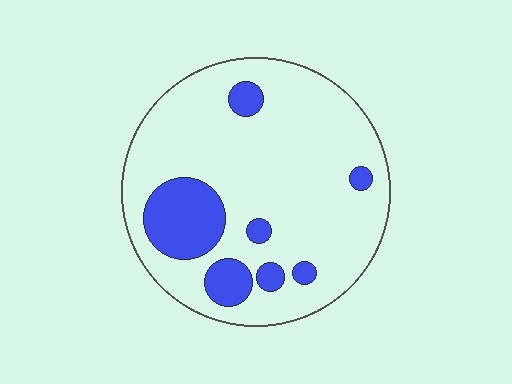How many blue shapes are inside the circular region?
7.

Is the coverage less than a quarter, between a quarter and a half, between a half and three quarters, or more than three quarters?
Less than a quarter.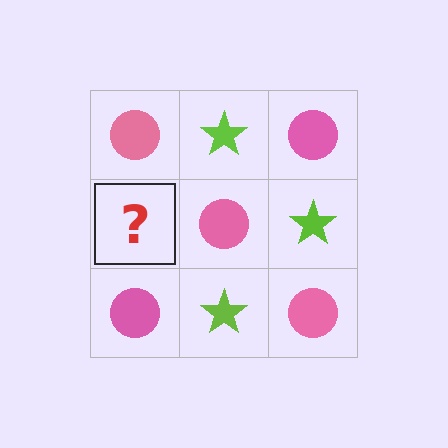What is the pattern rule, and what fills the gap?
The rule is that it alternates pink circle and lime star in a checkerboard pattern. The gap should be filled with a lime star.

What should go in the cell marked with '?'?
The missing cell should contain a lime star.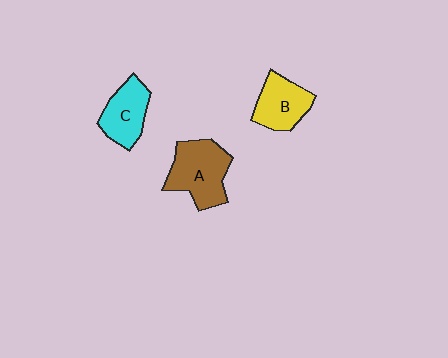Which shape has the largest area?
Shape A (brown).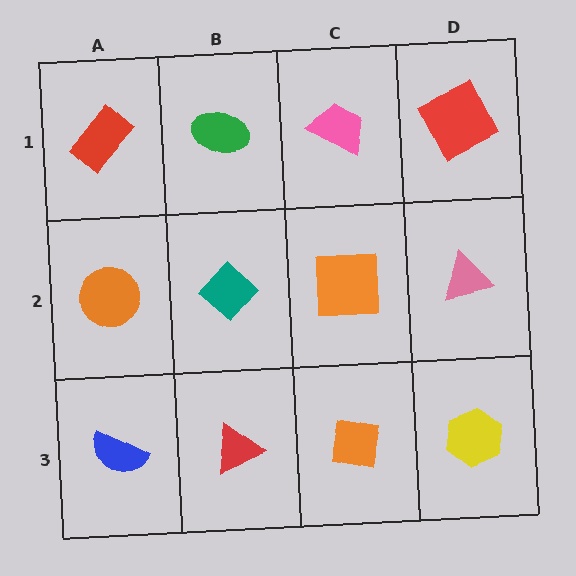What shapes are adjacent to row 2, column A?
A red rectangle (row 1, column A), a blue semicircle (row 3, column A), a teal diamond (row 2, column B).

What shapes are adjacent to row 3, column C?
An orange square (row 2, column C), a red triangle (row 3, column B), a yellow hexagon (row 3, column D).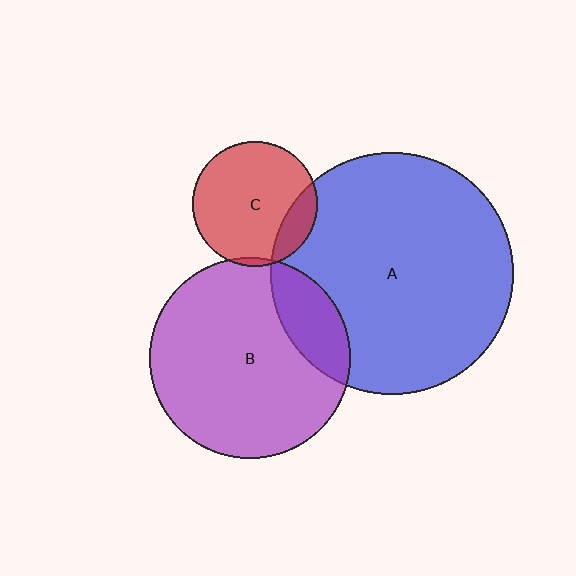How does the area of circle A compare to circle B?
Approximately 1.5 times.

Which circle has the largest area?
Circle A (blue).